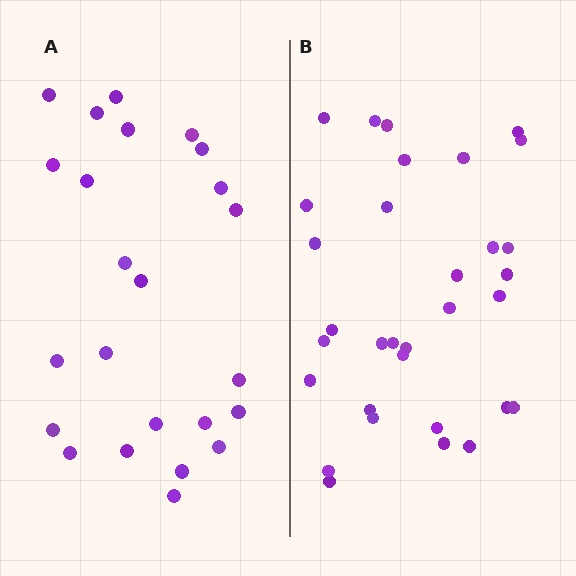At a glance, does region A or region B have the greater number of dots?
Region B (the right region) has more dots.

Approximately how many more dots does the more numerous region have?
Region B has roughly 8 or so more dots than region A.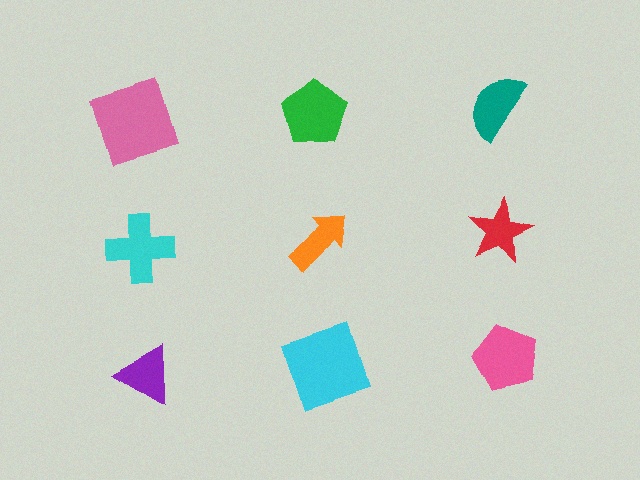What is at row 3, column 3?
A pink pentagon.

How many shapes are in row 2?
3 shapes.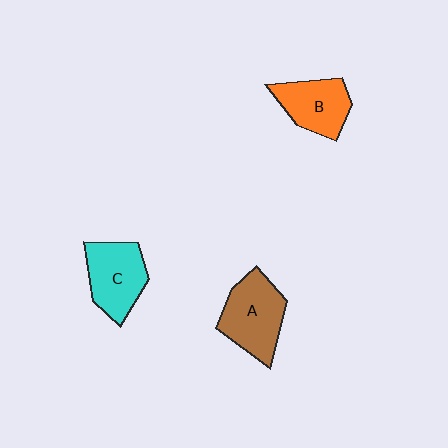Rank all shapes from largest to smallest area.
From largest to smallest: A (brown), C (cyan), B (orange).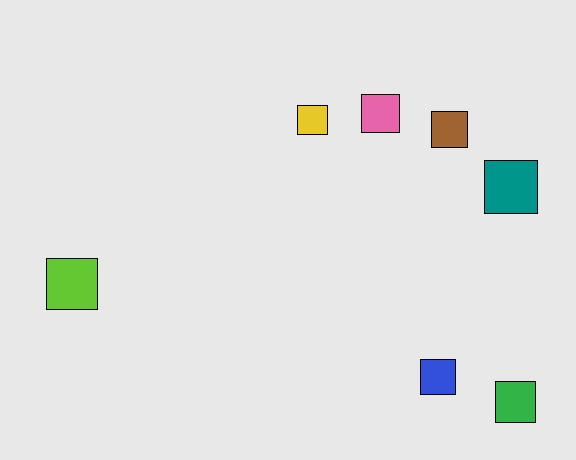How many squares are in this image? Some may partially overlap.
There are 7 squares.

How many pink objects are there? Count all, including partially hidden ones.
There is 1 pink object.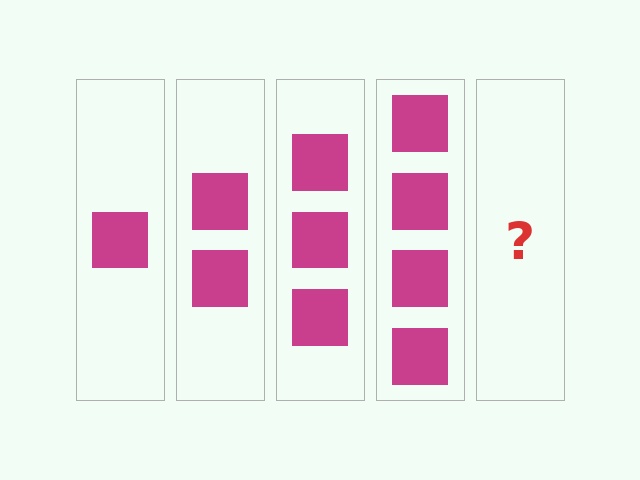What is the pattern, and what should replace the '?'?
The pattern is that each step adds one more square. The '?' should be 5 squares.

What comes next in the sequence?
The next element should be 5 squares.